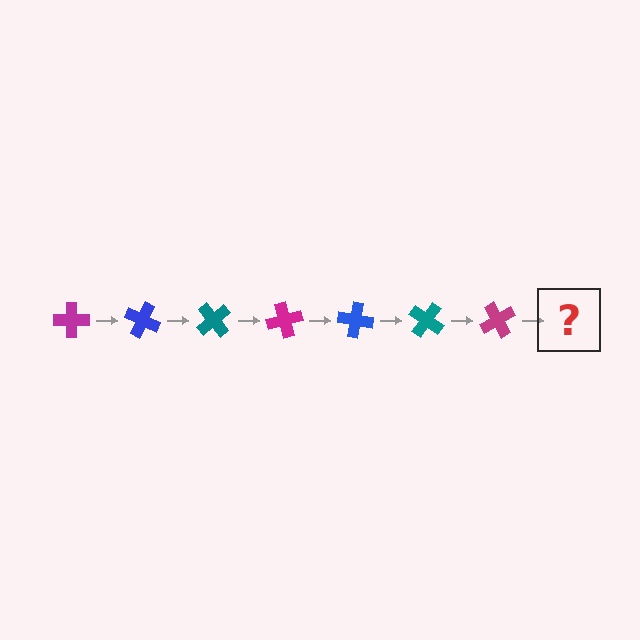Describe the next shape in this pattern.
It should be a blue cross, rotated 175 degrees from the start.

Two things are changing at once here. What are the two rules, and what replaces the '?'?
The two rules are that it rotates 25 degrees each step and the color cycles through magenta, blue, and teal. The '?' should be a blue cross, rotated 175 degrees from the start.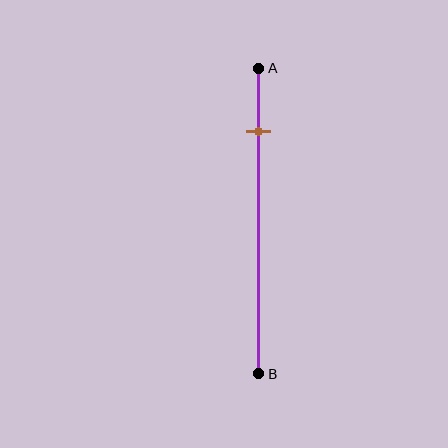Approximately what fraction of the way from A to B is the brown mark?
The brown mark is approximately 20% of the way from A to B.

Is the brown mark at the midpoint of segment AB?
No, the mark is at about 20% from A, not at the 50% midpoint.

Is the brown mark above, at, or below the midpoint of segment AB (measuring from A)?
The brown mark is above the midpoint of segment AB.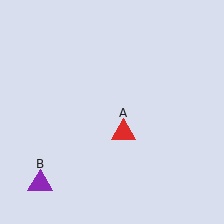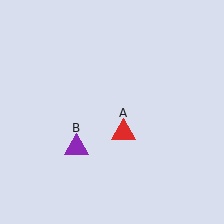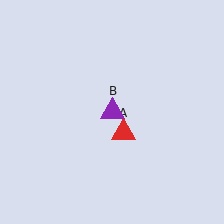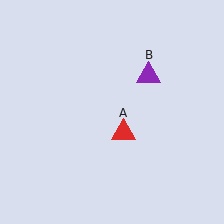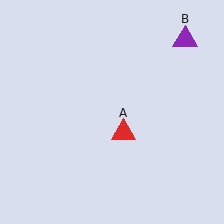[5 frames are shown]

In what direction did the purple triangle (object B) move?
The purple triangle (object B) moved up and to the right.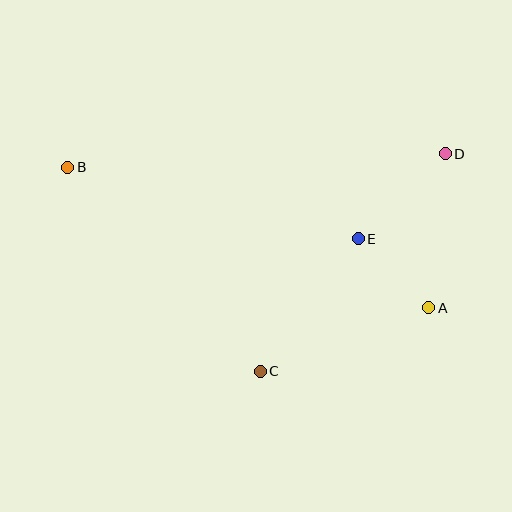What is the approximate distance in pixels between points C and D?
The distance between C and D is approximately 286 pixels.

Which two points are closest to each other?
Points A and E are closest to each other.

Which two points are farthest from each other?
Points A and B are farthest from each other.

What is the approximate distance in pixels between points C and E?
The distance between C and E is approximately 165 pixels.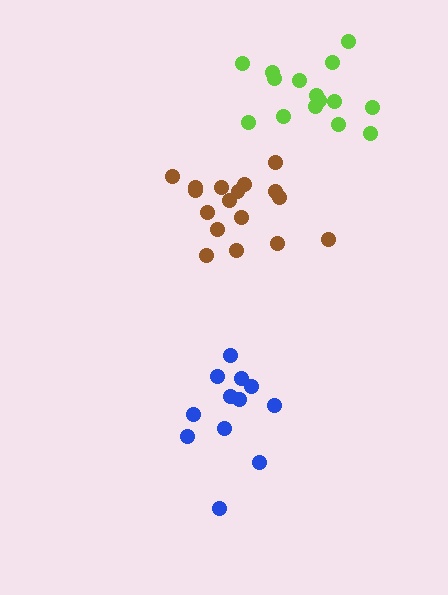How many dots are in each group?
Group 1: 12 dots, Group 2: 17 dots, Group 3: 15 dots (44 total).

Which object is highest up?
The lime cluster is topmost.